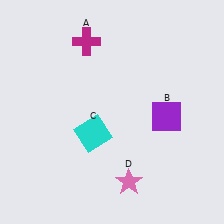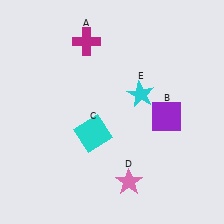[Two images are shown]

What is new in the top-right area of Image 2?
A cyan star (E) was added in the top-right area of Image 2.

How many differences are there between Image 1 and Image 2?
There is 1 difference between the two images.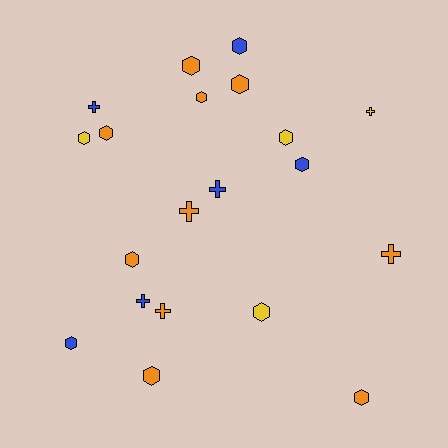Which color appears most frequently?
Orange, with 10 objects.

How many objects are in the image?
There are 20 objects.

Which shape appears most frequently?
Hexagon, with 13 objects.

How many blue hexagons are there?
There are 3 blue hexagons.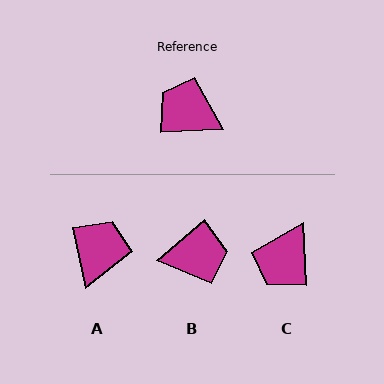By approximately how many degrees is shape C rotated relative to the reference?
Approximately 91 degrees counter-clockwise.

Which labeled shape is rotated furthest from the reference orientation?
B, about 141 degrees away.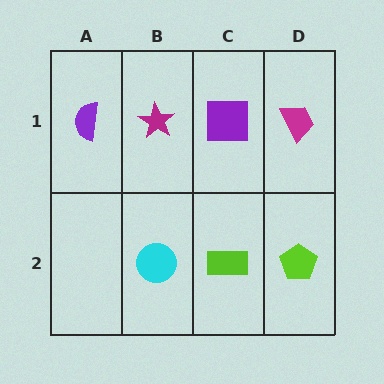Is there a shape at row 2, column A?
No, that cell is empty.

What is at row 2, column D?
A lime pentagon.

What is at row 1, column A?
A purple semicircle.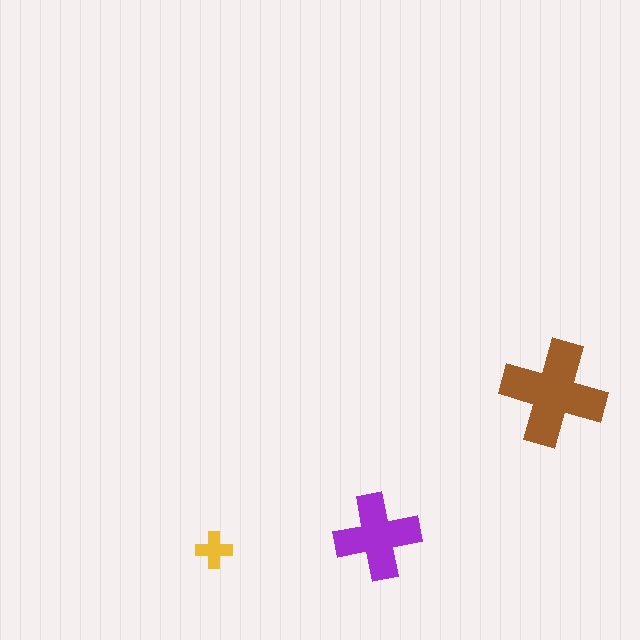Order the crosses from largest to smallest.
the brown one, the purple one, the yellow one.